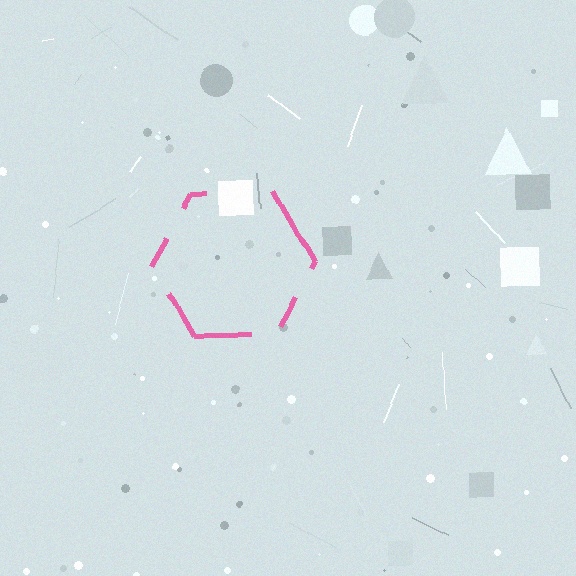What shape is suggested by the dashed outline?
The dashed outline suggests a hexagon.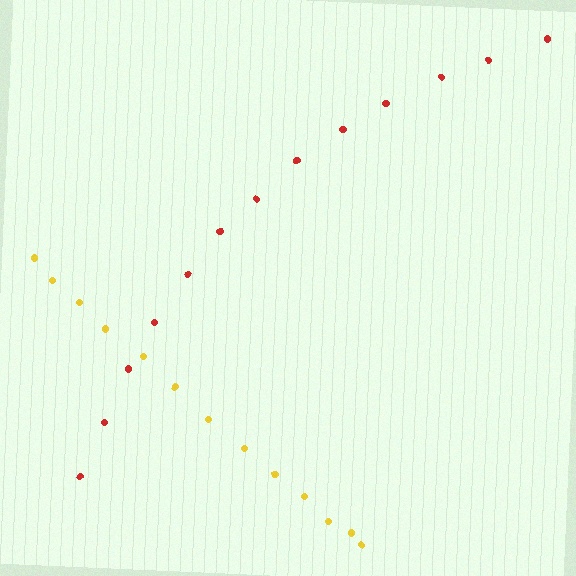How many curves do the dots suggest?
There are 2 distinct paths.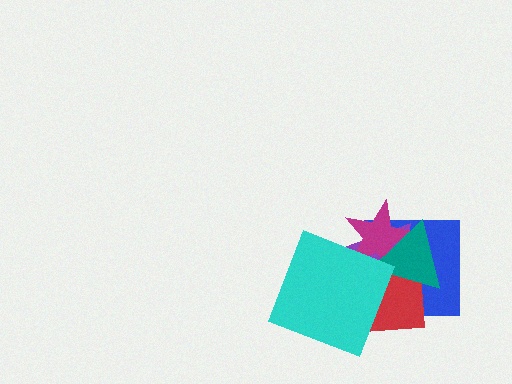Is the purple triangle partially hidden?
Yes, it is partially covered by another shape.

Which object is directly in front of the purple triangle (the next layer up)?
The magenta star is directly in front of the purple triangle.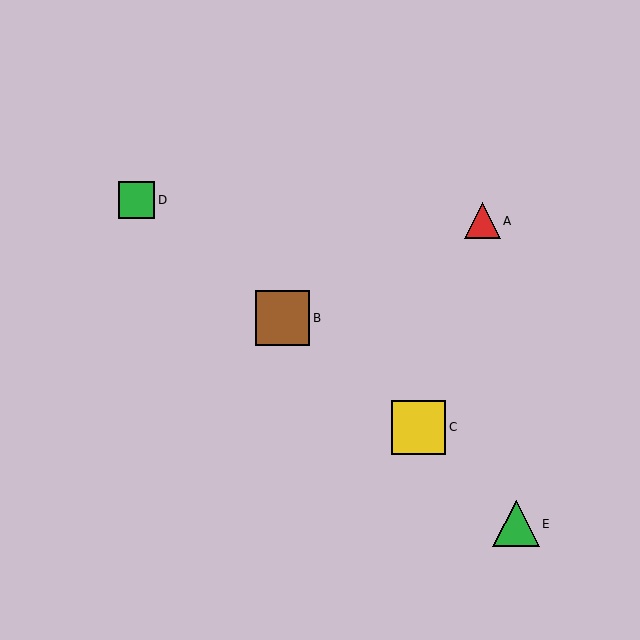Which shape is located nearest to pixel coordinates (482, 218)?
The red triangle (labeled A) at (482, 221) is nearest to that location.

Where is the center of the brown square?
The center of the brown square is at (283, 318).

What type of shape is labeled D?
Shape D is a green square.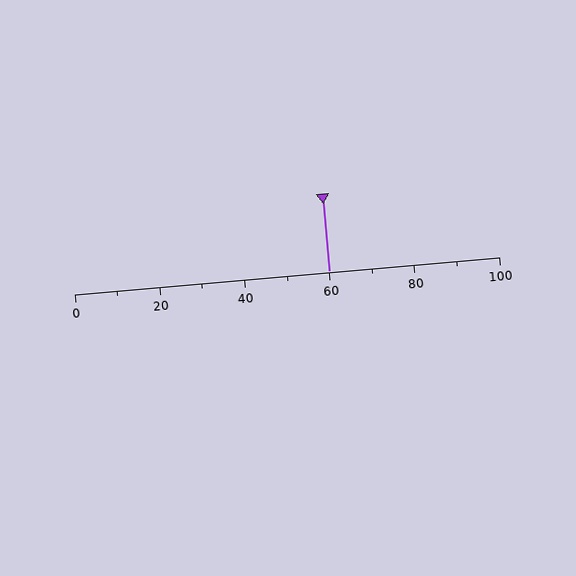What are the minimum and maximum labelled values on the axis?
The axis runs from 0 to 100.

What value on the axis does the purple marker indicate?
The marker indicates approximately 60.